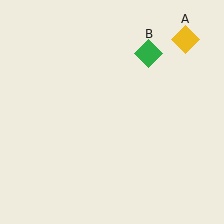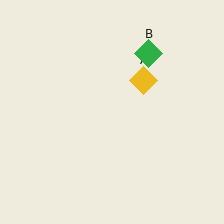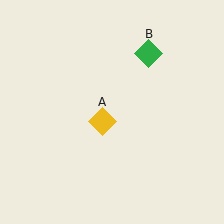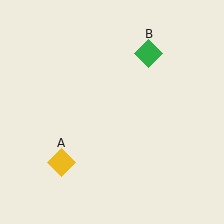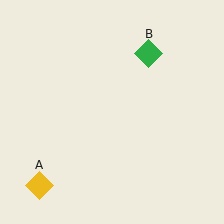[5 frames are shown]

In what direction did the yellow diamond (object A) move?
The yellow diamond (object A) moved down and to the left.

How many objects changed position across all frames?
1 object changed position: yellow diamond (object A).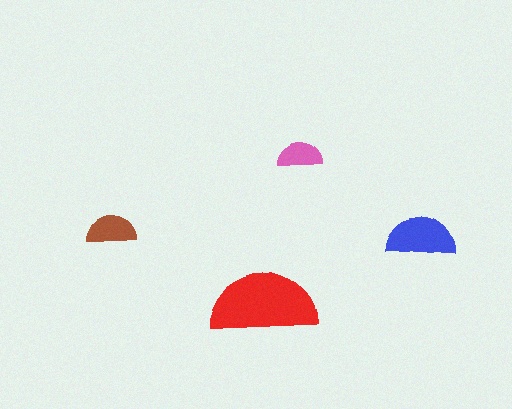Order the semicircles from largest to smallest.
the red one, the blue one, the brown one, the pink one.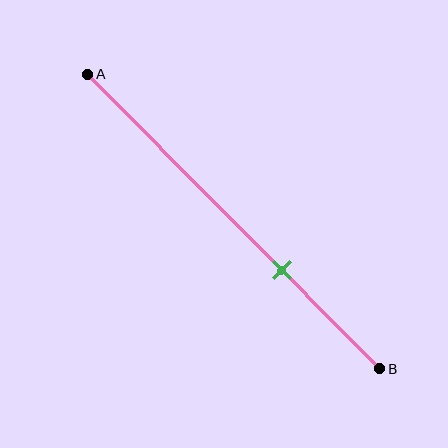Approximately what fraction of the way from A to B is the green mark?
The green mark is approximately 65% of the way from A to B.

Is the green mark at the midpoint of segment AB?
No, the mark is at about 65% from A, not at the 50% midpoint.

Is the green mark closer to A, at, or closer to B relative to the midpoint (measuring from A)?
The green mark is closer to point B than the midpoint of segment AB.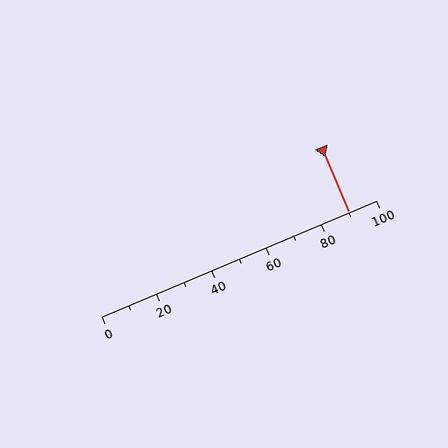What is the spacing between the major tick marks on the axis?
The major ticks are spaced 20 apart.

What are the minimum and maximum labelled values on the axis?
The axis runs from 0 to 100.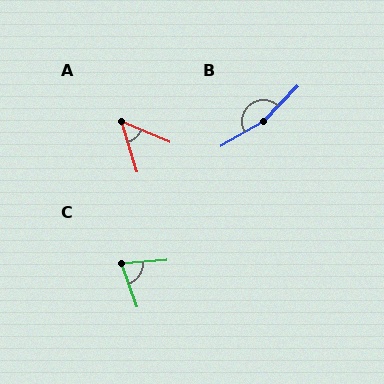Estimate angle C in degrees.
Approximately 74 degrees.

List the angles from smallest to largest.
A (50°), C (74°), B (164°).